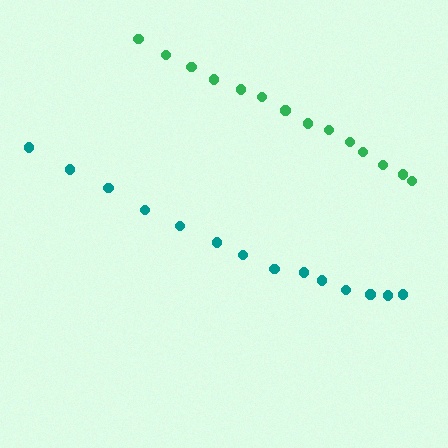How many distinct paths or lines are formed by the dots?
There are 2 distinct paths.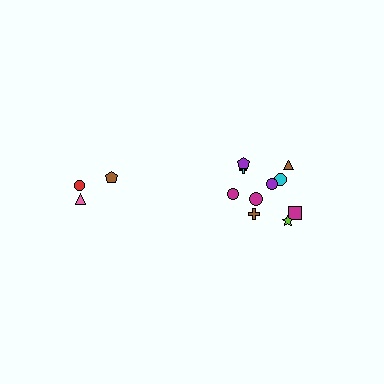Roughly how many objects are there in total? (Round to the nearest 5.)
Roughly 15 objects in total.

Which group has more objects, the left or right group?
The right group.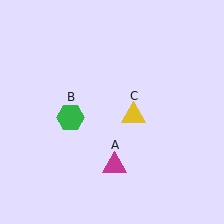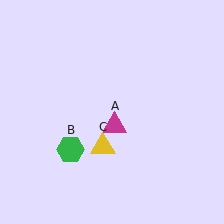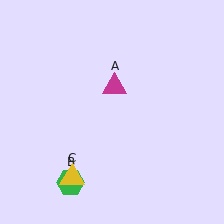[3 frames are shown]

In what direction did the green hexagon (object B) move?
The green hexagon (object B) moved down.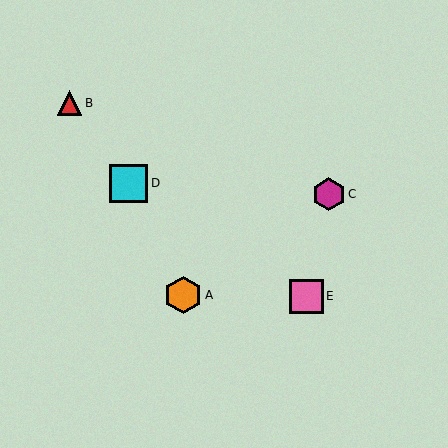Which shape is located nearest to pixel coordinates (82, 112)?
The red triangle (labeled B) at (70, 103) is nearest to that location.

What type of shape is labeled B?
Shape B is a red triangle.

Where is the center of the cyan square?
The center of the cyan square is at (129, 183).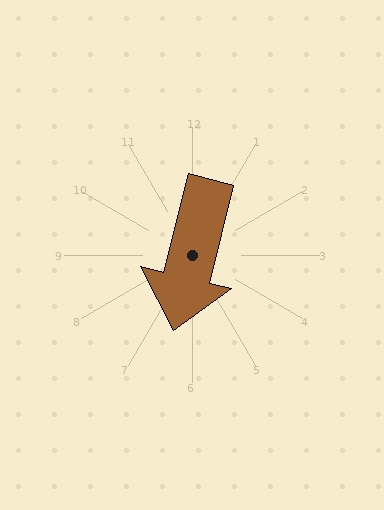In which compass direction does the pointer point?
South.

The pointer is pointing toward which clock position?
Roughly 6 o'clock.